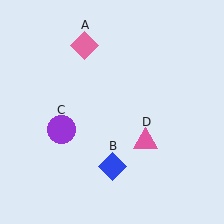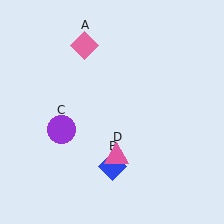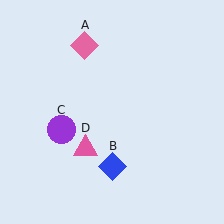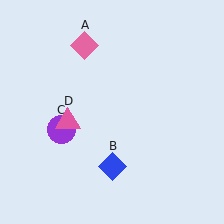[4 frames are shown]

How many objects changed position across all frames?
1 object changed position: pink triangle (object D).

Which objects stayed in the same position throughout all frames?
Pink diamond (object A) and blue diamond (object B) and purple circle (object C) remained stationary.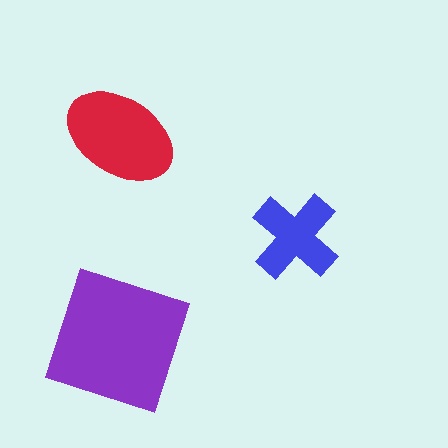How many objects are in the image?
There are 3 objects in the image.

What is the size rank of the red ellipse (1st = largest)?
2nd.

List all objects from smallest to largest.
The blue cross, the red ellipse, the purple square.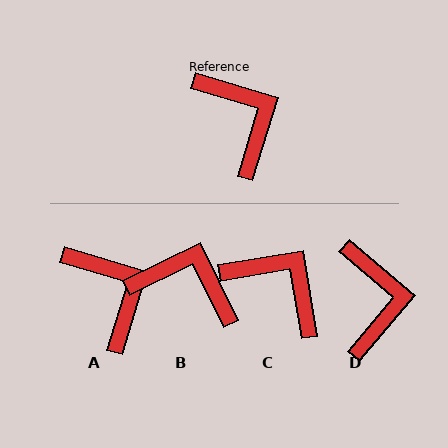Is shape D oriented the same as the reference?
No, it is off by about 23 degrees.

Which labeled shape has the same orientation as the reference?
A.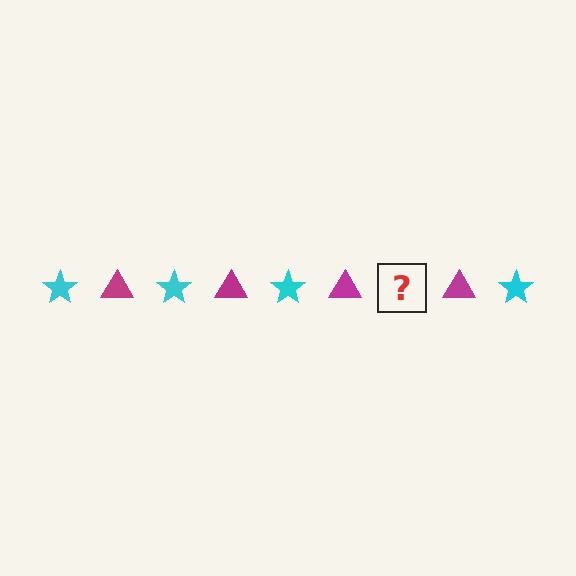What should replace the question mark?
The question mark should be replaced with a cyan star.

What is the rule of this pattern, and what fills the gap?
The rule is that the pattern alternates between cyan star and magenta triangle. The gap should be filled with a cyan star.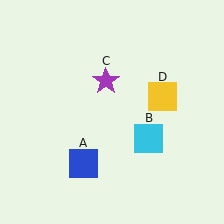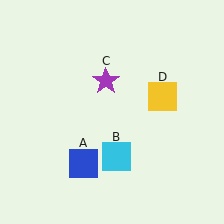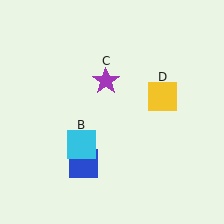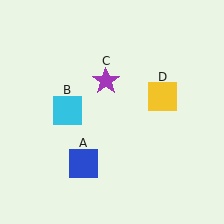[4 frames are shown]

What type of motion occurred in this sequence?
The cyan square (object B) rotated clockwise around the center of the scene.